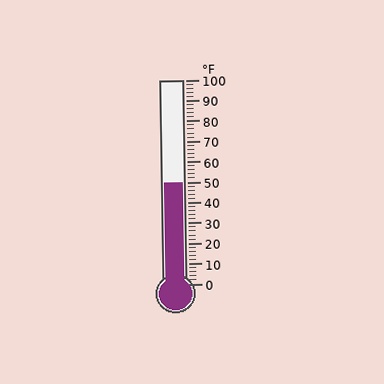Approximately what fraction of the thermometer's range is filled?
The thermometer is filled to approximately 50% of its range.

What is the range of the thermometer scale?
The thermometer scale ranges from 0°F to 100°F.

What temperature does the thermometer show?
The thermometer shows approximately 50°F.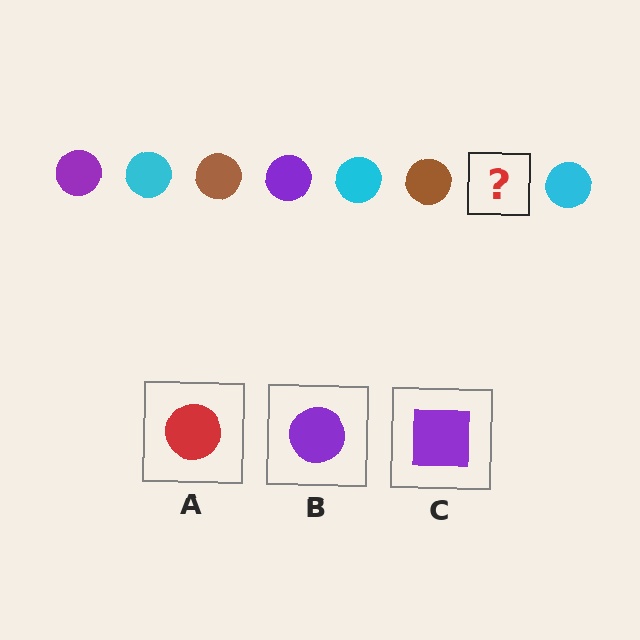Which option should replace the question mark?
Option B.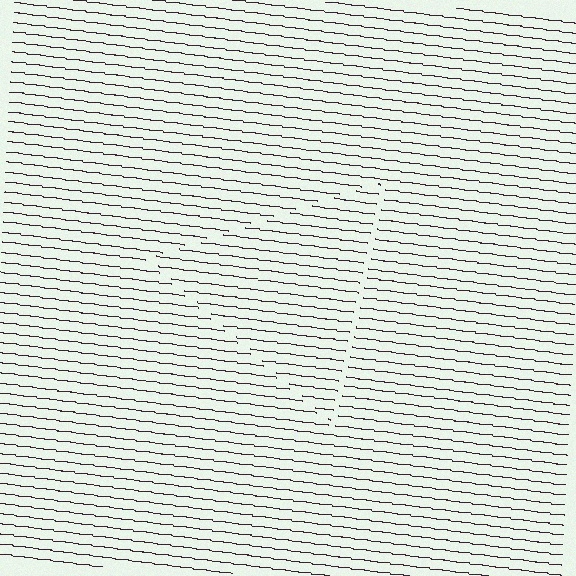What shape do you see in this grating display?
An illusory triangle. The interior of the shape contains the same grating, shifted by half a period — the contour is defined by the phase discontinuity where line-ends from the inner and outer gratings abut.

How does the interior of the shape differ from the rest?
The interior of the shape contains the same grating, shifted by half a period — the contour is defined by the phase discontinuity where line-ends from the inner and outer gratings abut.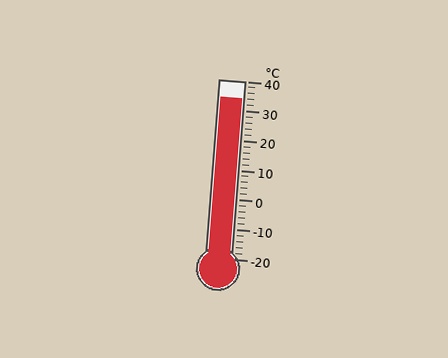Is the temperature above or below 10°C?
The temperature is above 10°C.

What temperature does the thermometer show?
The thermometer shows approximately 34°C.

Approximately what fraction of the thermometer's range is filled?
The thermometer is filled to approximately 90% of its range.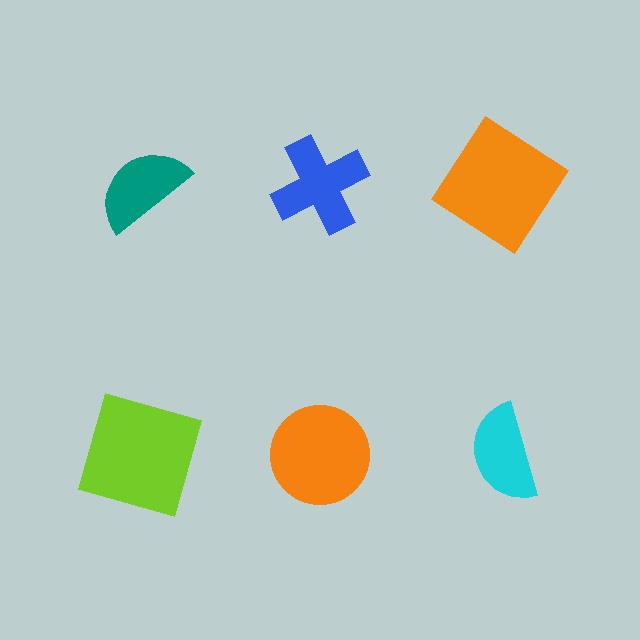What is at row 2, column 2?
An orange circle.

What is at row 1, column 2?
A blue cross.